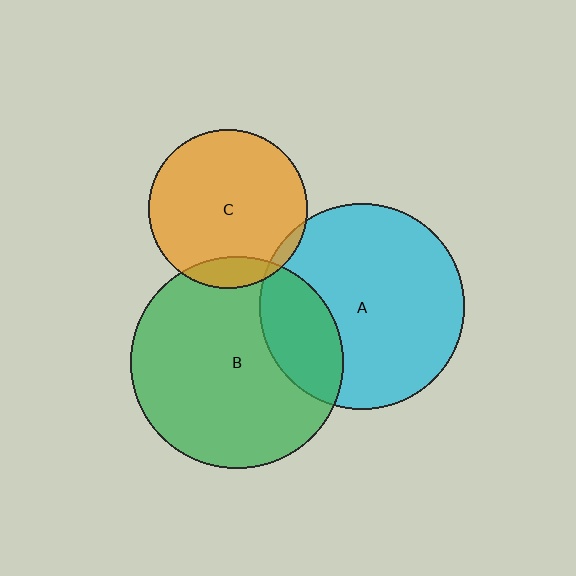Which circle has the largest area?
Circle B (green).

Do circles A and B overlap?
Yes.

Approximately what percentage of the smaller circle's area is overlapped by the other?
Approximately 25%.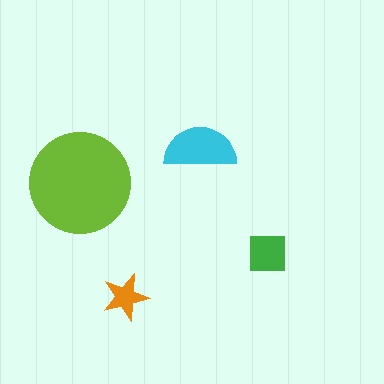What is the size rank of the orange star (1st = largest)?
4th.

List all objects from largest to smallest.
The lime circle, the cyan semicircle, the green square, the orange star.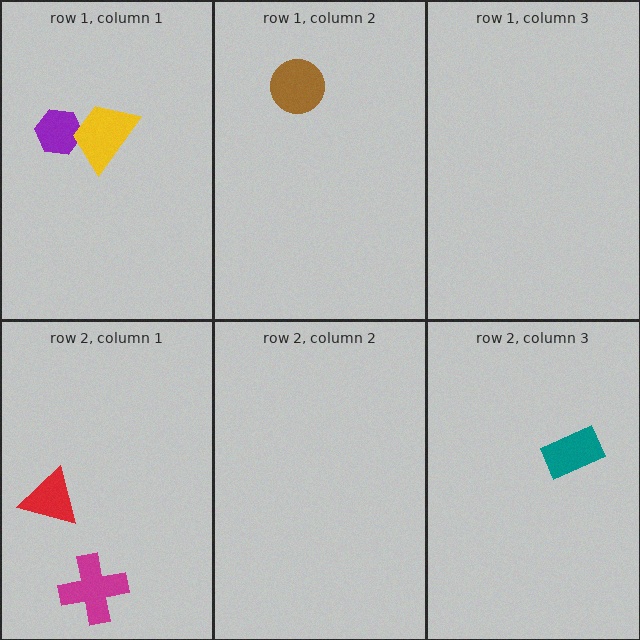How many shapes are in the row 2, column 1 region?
2.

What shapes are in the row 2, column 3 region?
The teal rectangle.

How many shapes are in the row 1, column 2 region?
1.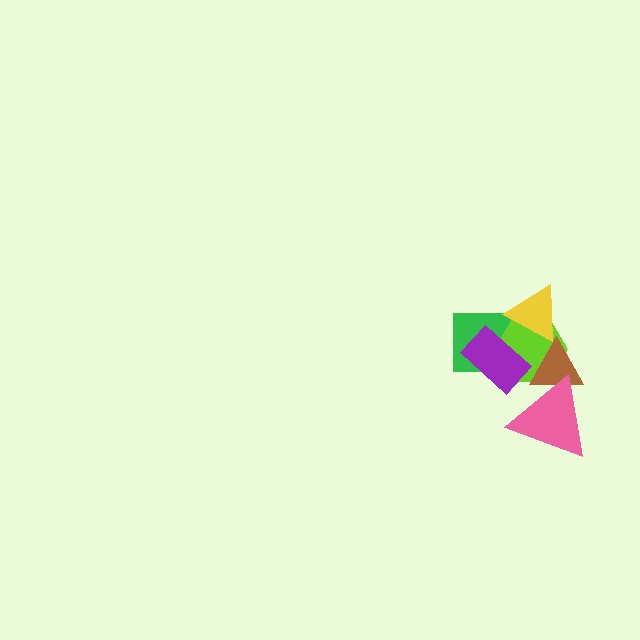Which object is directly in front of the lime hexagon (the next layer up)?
The purple rectangle is directly in front of the lime hexagon.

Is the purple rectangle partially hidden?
No, no other shape covers it.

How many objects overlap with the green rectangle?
4 objects overlap with the green rectangle.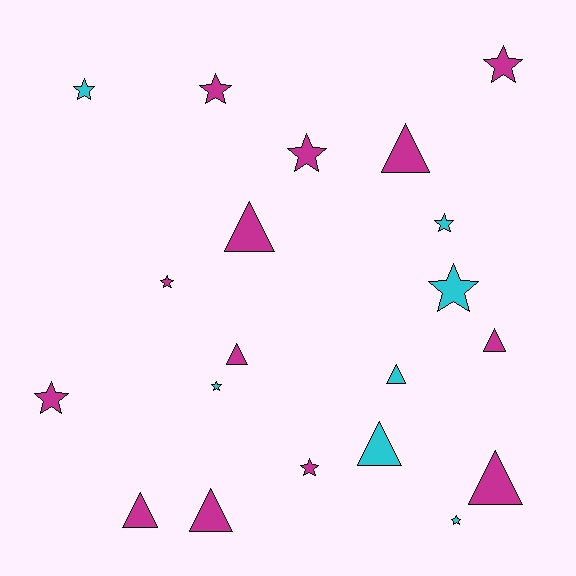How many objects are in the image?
There are 20 objects.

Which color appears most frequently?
Magenta, with 13 objects.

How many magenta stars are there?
There are 6 magenta stars.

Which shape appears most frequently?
Star, with 11 objects.